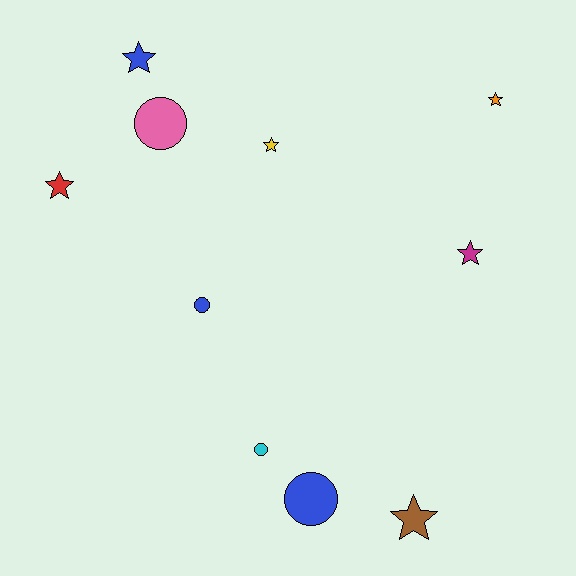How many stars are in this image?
There are 6 stars.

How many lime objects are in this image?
There are no lime objects.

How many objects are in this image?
There are 10 objects.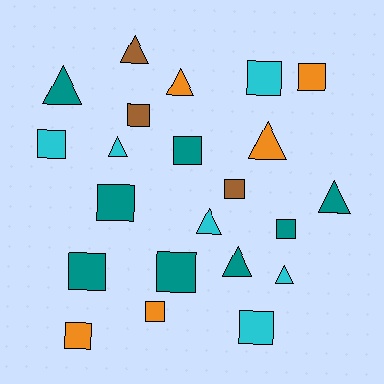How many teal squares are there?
There are 5 teal squares.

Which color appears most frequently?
Teal, with 8 objects.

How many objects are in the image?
There are 22 objects.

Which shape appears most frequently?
Square, with 13 objects.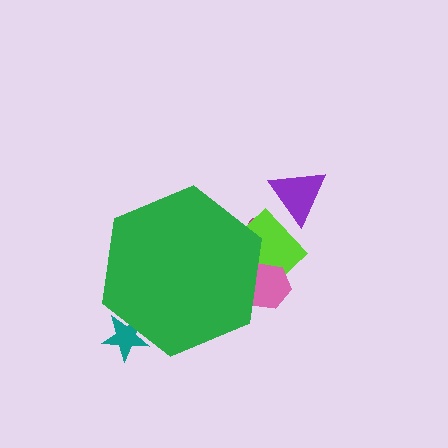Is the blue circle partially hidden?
Yes, the blue circle is partially hidden behind the green hexagon.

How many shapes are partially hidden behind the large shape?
5 shapes are partially hidden.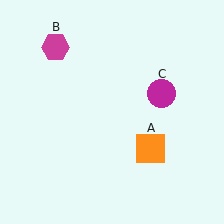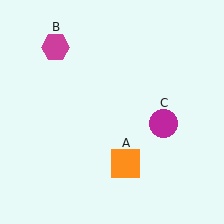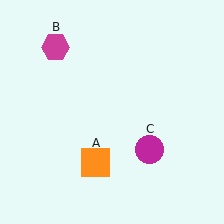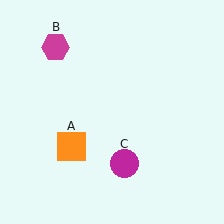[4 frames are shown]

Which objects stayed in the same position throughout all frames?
Magenta hexagon (object B) remained stationary.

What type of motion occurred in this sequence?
The orange square (object A), magenta circle (object C) rotated clockwise around the center of the scene.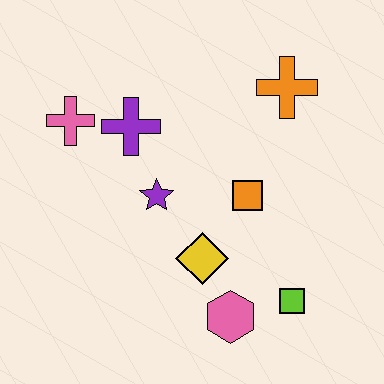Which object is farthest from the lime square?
The pink cross is farthest from the lime square.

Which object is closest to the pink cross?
The purple cross is closest to the pink cross.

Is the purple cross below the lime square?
No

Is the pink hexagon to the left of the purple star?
No